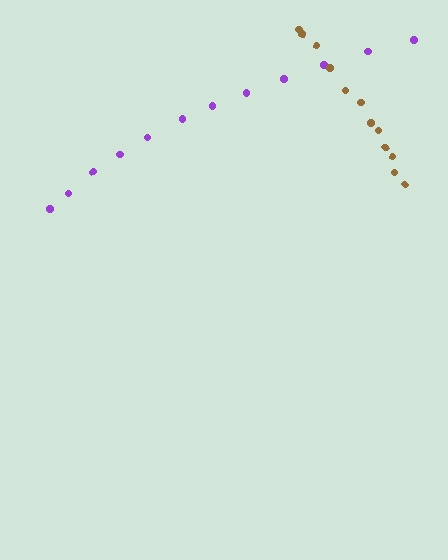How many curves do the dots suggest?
There are 2 distinct paths.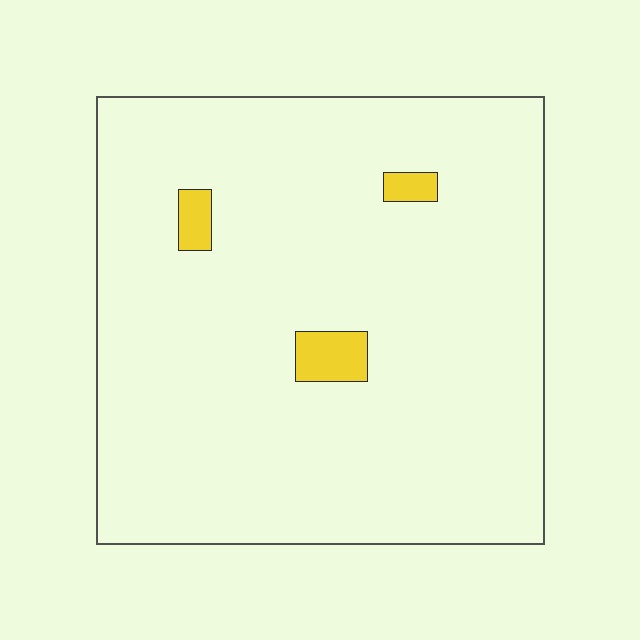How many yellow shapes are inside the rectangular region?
3.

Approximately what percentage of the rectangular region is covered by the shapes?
Approximately 5%.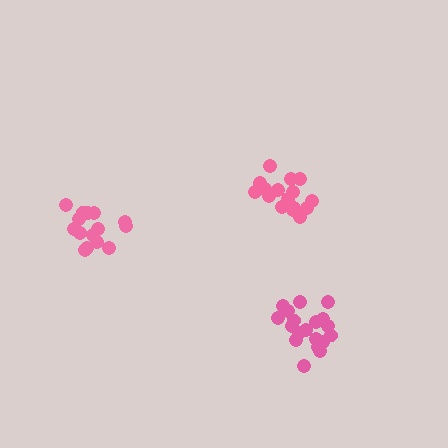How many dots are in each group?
Group 1: 16 dots, Group 2: 15 dots, Group 3: 19 dots (50 total).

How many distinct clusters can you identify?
There are 3 distinct clusters.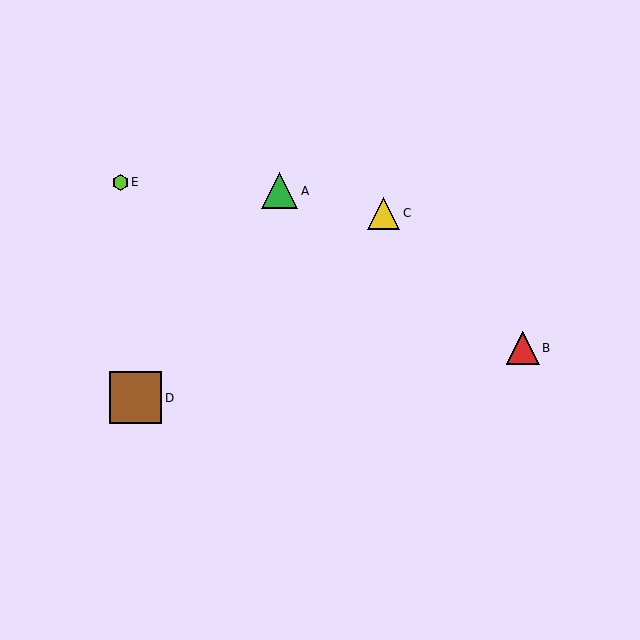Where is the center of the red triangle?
The center of the red triangle is at (523, 348).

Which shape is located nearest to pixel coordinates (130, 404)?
The brown square (labeled D) at (136, 398) is nearest to that location.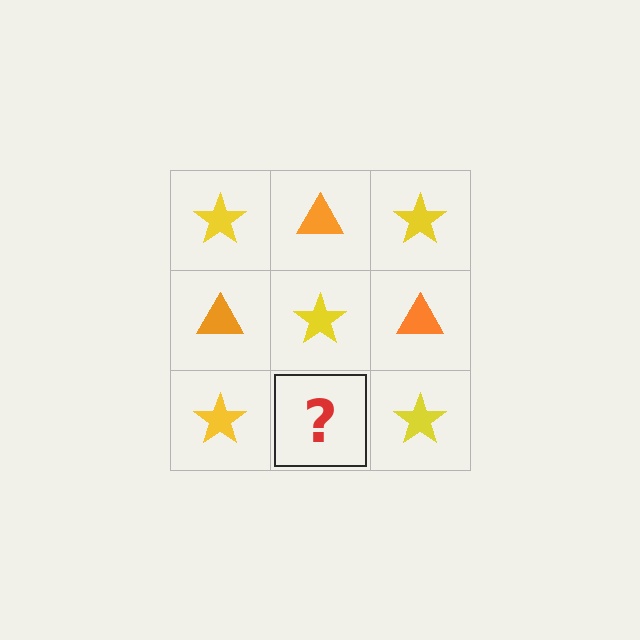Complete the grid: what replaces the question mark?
The question mark should be replaced with an orange triangle.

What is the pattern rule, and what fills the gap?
The rule is that it alternates yellow star and orange triangle in a checkerboard pattern. The gap should be filled with an orange triangle.